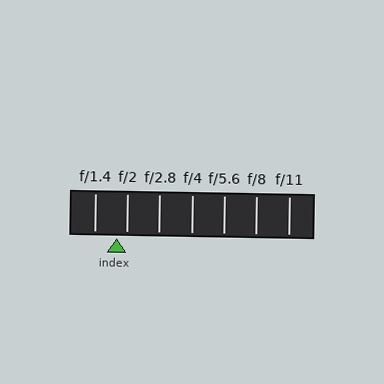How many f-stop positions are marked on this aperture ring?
There are 7 f-stop positions marked.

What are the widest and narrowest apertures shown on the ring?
The widest aperture shown is f/1.4 and the narrowest is f/11.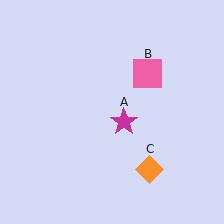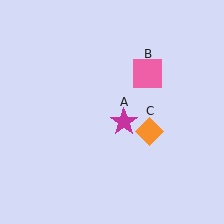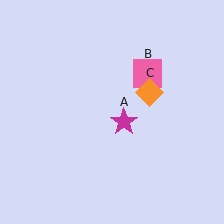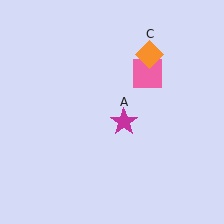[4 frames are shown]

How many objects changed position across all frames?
1 object changed position: orange diamond (object C).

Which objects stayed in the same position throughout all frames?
Magenta star (object A) and pink square (object B) remained stationary.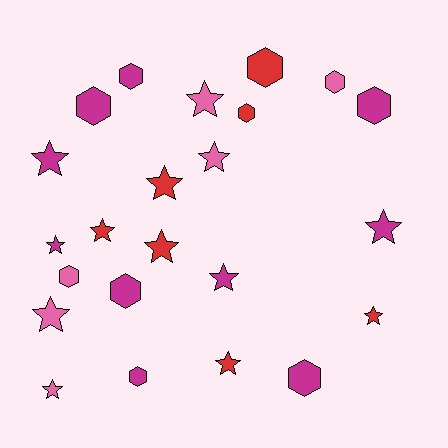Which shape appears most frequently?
Star, with 13 objects.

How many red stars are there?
There are 5 red stars.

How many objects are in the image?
There are 23 objects.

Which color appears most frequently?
Magenta, with 10 objects.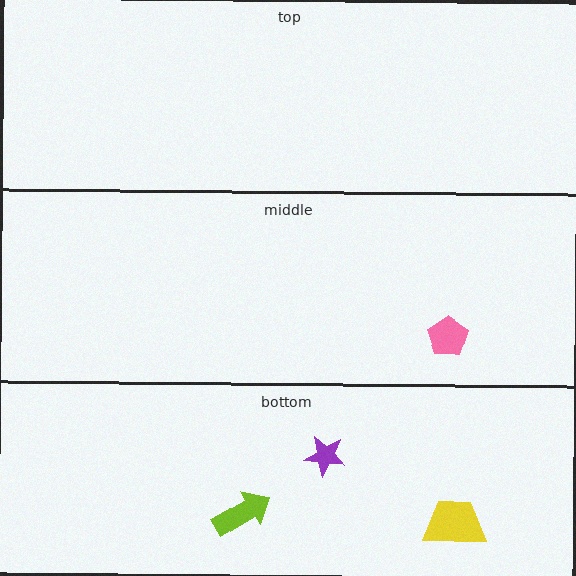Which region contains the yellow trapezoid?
The bottom region.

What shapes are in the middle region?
The pink pentagon.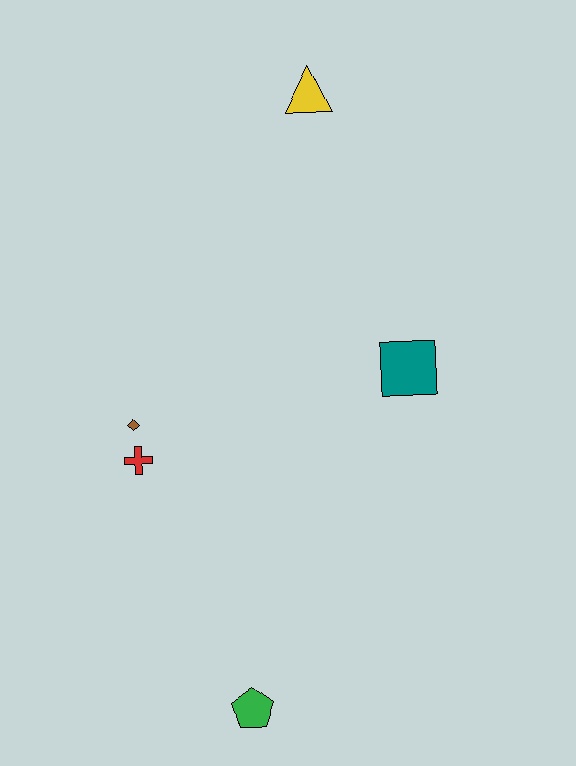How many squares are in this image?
There is 1 square.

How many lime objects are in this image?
There are no lime objects.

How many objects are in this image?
There are 5 objects.